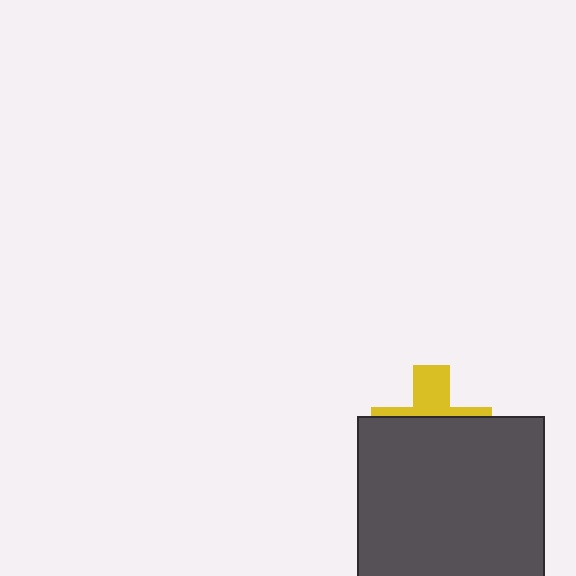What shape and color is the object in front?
The object in front is a dark gray square.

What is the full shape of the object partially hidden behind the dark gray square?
The partially hidden object is a yellow cross.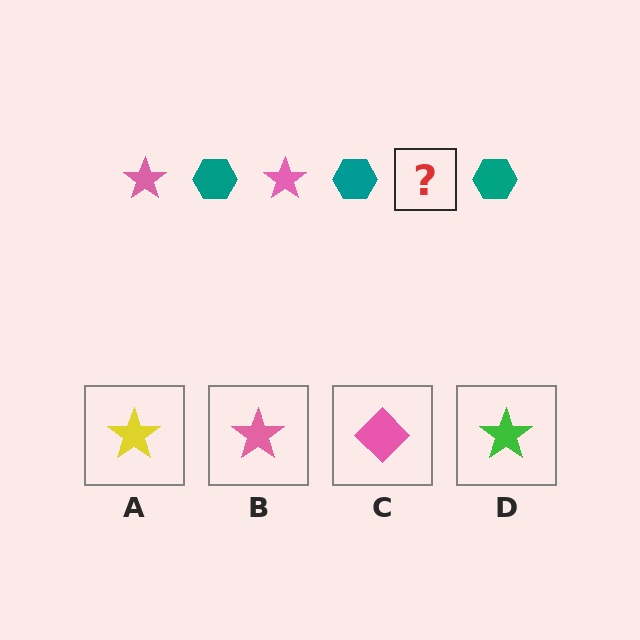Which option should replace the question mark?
Option B.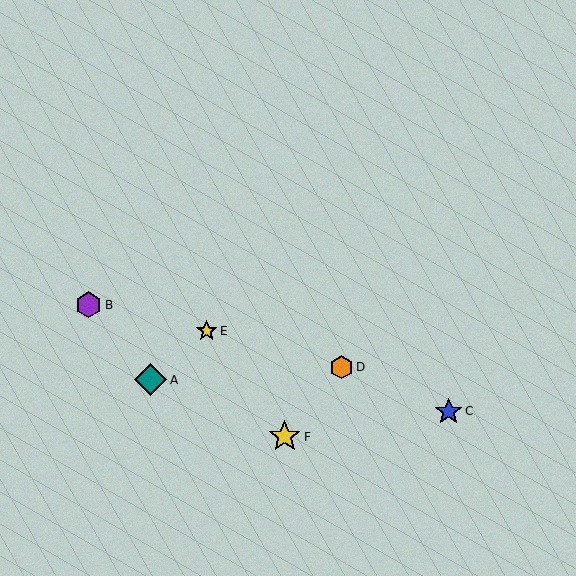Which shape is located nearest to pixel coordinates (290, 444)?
The yellow star (labeled F) at (285, 437) is nearest to that location.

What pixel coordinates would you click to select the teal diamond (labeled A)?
Click at (151, 380) to select the teal diamond A.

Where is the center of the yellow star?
The center of the yellow star is at (285, 437).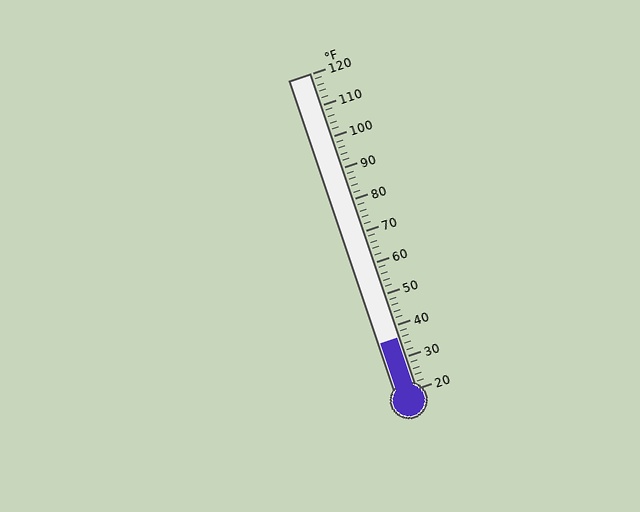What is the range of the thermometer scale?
The thermometer scale ranges from 20°F to 120°F.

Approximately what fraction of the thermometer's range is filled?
The thermometer is filled to approximately 15% of its range.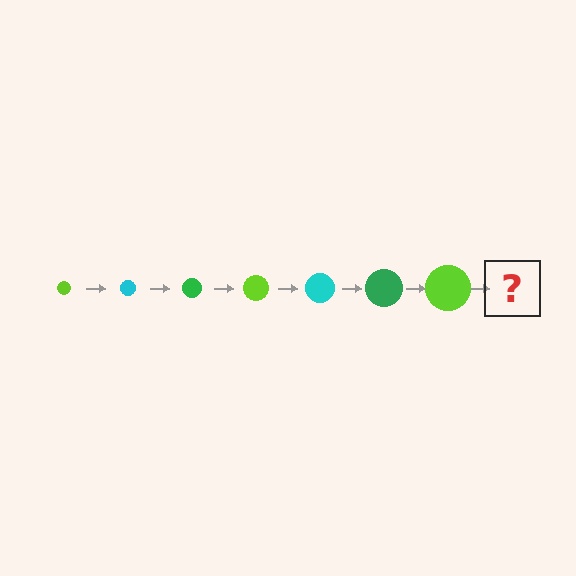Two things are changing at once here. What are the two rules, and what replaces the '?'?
The two rules are that the circle grows larger each step and the color cycles through lime, cyan, and green. The '?' should be a cyan circle, larger than the previous one.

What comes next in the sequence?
The next element should be a cyan circle, larger than the previous one.